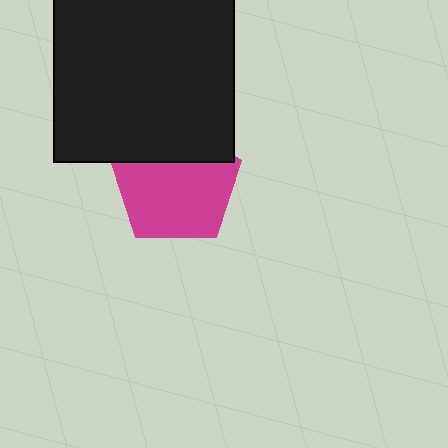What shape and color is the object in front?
The object in front is a black square.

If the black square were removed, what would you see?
You would see the complete magenta pentagon.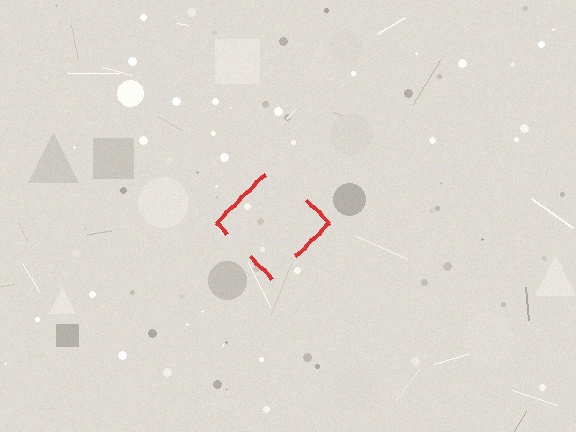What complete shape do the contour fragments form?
The contour fragments form a diamond.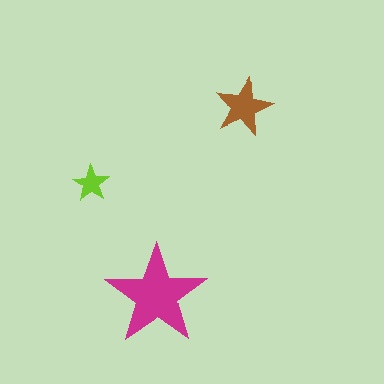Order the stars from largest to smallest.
the magenta one, the brown one, the lime one.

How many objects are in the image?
There are 3 objects in the image.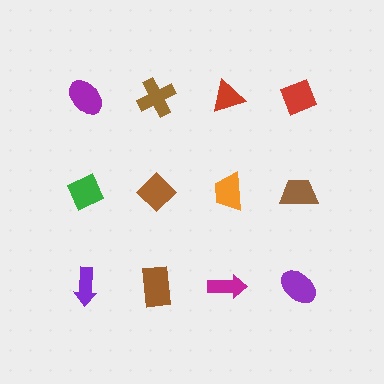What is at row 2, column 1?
A green diamond.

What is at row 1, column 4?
A red diamond.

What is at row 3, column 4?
A purple ellipse.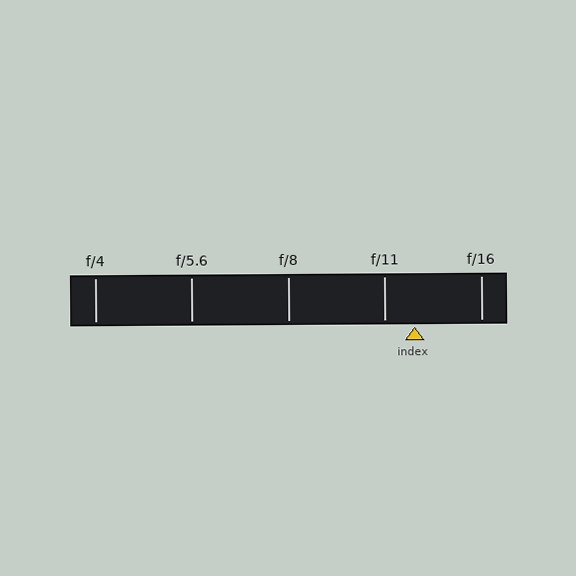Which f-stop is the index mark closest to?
The index mark is closest to f/11.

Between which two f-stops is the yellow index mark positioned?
The index mark is between f/11 and f/16.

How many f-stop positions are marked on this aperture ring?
There are 5 f-stop positions marked.